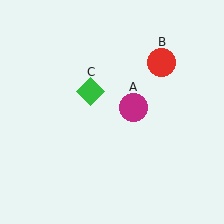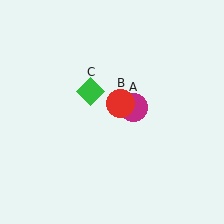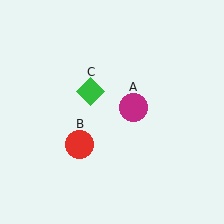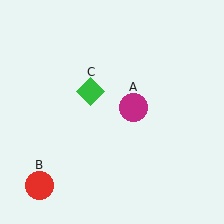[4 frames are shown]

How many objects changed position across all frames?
1 object changed position: red circle (object B).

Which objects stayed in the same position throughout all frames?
Magenta circle (object A) and green diamond (object C) remained stationary.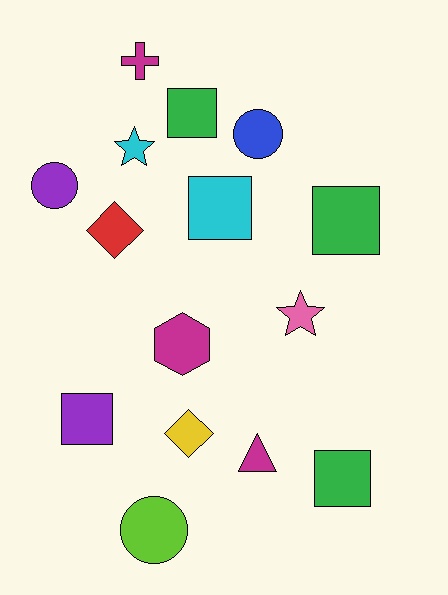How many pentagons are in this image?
There are no pentagons.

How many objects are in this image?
There are 15 objects.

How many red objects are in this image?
There is 1 red object.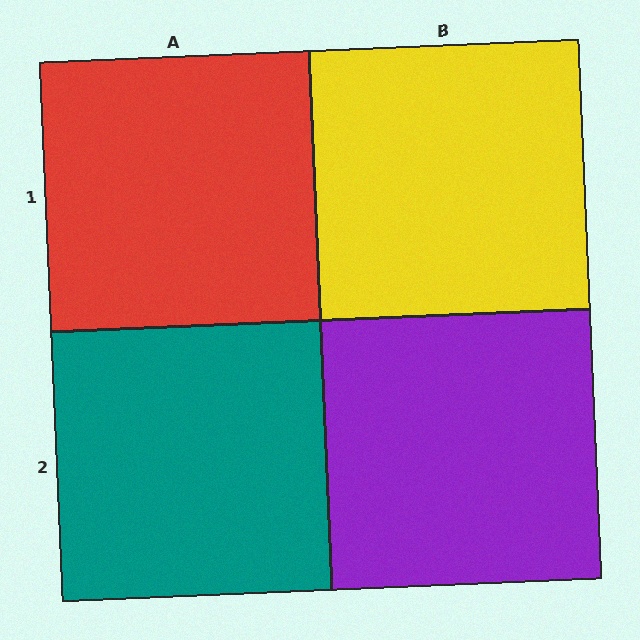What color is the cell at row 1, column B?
Yellow.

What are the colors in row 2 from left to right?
Teal, purple.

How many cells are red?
1 cell is red.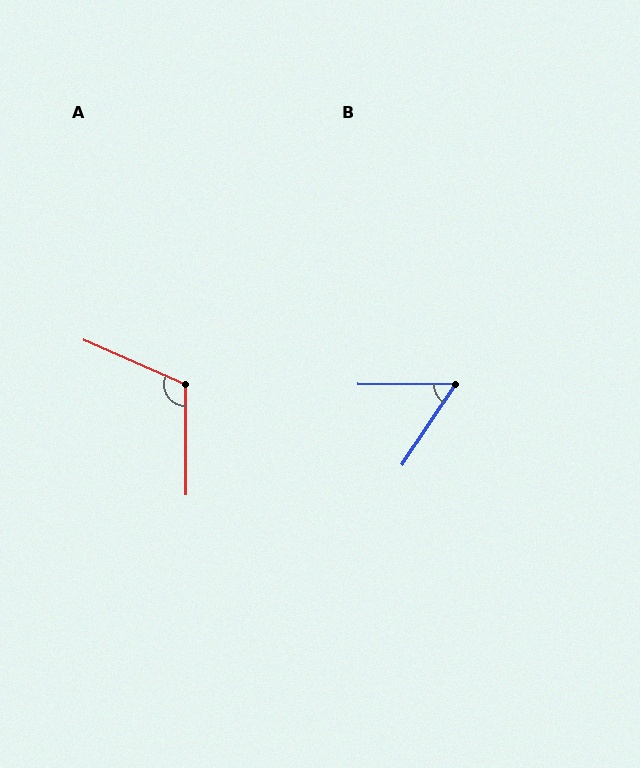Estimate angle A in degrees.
Approximately 114 degrees.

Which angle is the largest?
A, at approximately 114 degrees.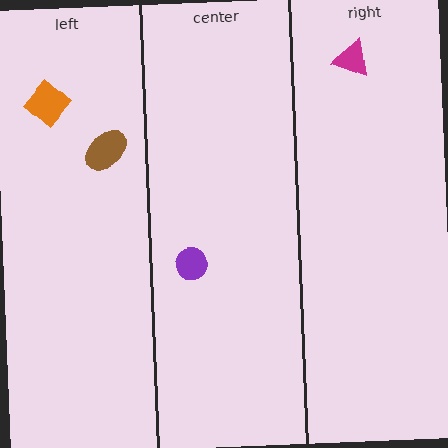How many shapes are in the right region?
1.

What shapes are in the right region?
The magenta triangle.